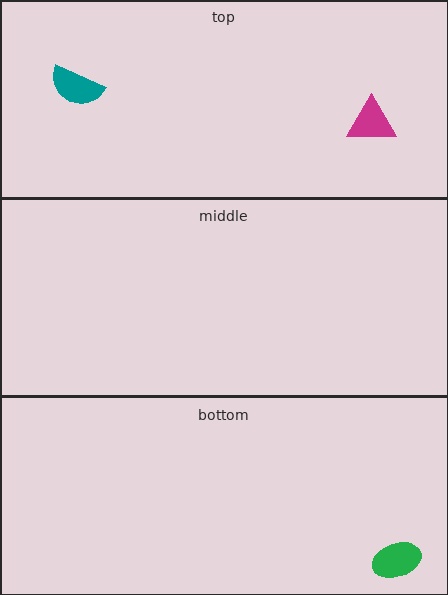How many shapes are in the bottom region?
1.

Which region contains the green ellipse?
The bottom region.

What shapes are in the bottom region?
The green ellipse.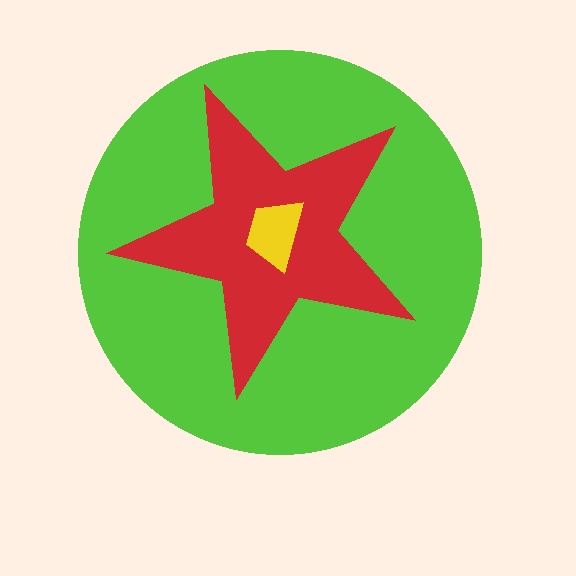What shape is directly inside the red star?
The yellow trapezoid.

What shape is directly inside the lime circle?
The red star.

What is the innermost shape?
The yellow trapezoid.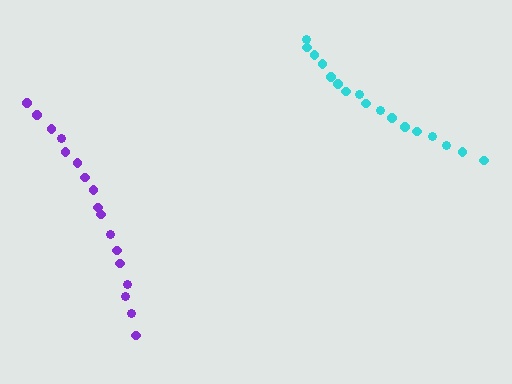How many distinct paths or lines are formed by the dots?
There are 2 distinct paths.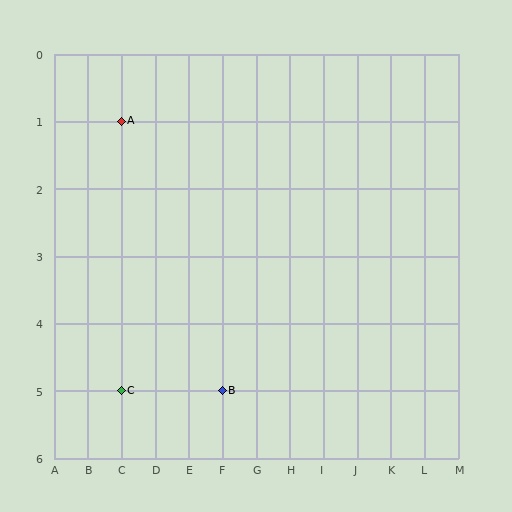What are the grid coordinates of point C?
Point C is at grid coordinates (C, 5).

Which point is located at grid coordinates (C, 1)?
Point A is at (C, 1).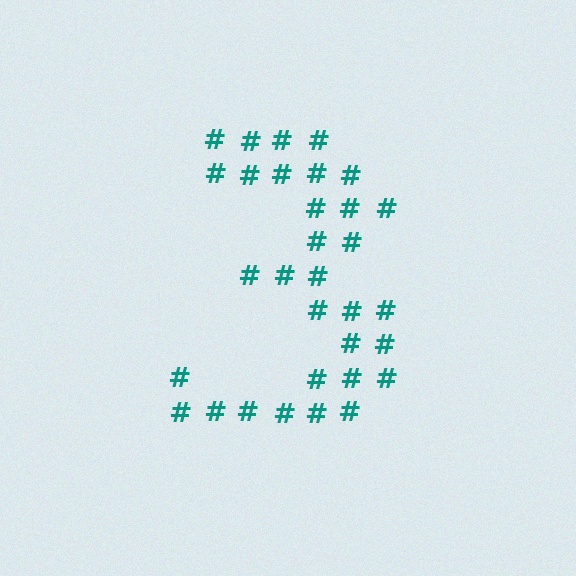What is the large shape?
The large shape is the digit 3.